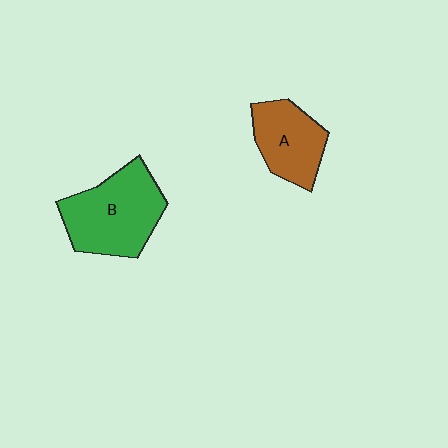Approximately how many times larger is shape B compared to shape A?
Approximately 1.5 times.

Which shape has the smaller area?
Shape A (brown).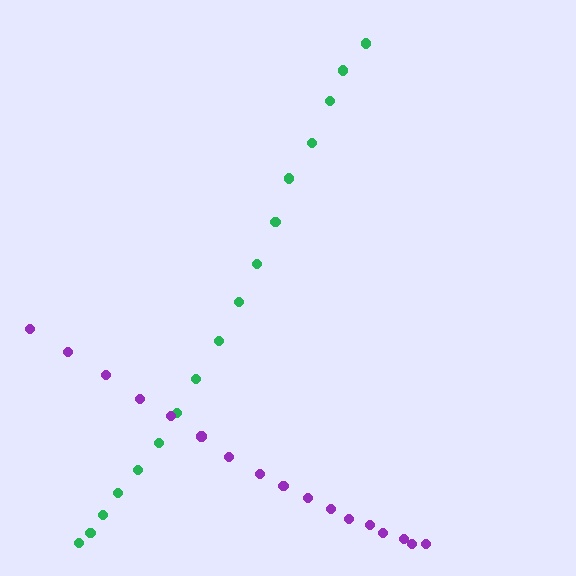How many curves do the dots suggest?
There are 2 distinct paths.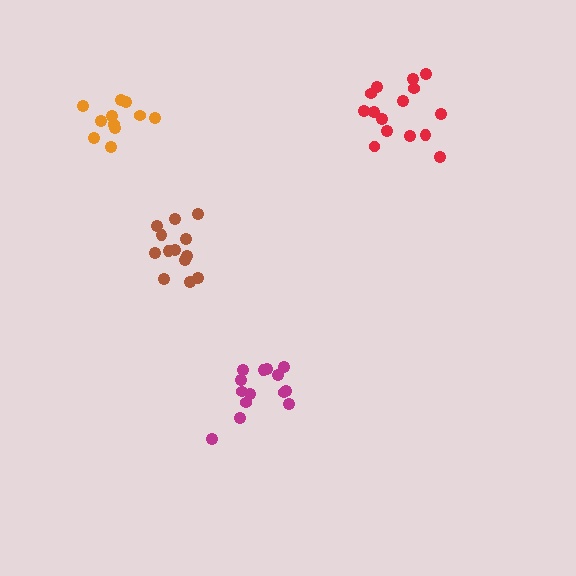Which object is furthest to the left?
The orange cluster is leftmost.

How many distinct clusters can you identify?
There are 4 distinct clusters.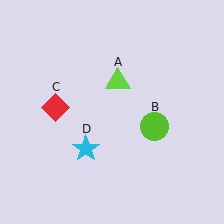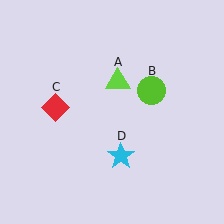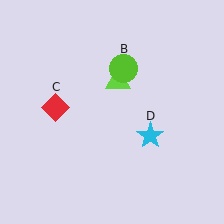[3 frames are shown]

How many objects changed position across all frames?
2 objects changed position: lime circle (object B), cyan star (object D).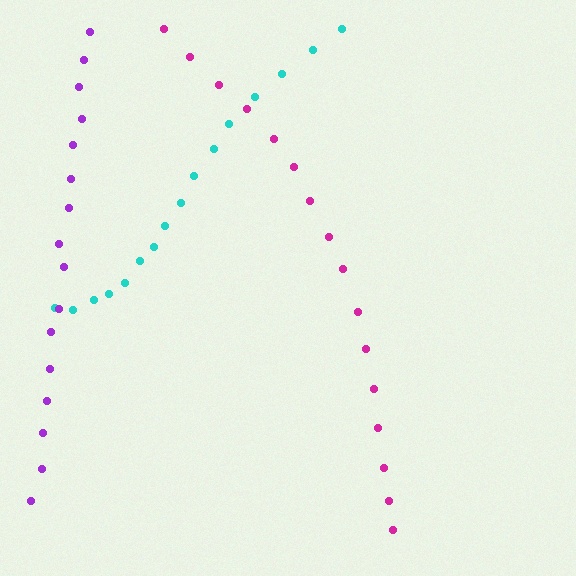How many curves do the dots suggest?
There are 3 distinct paths.